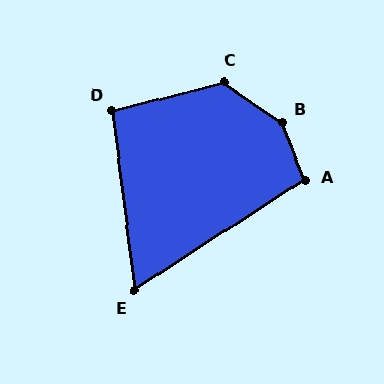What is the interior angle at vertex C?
Approximately 131 degrees (obtuse).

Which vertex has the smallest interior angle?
E, at approximately 64 degrees.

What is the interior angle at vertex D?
Approximately 97 degrees (obtuse).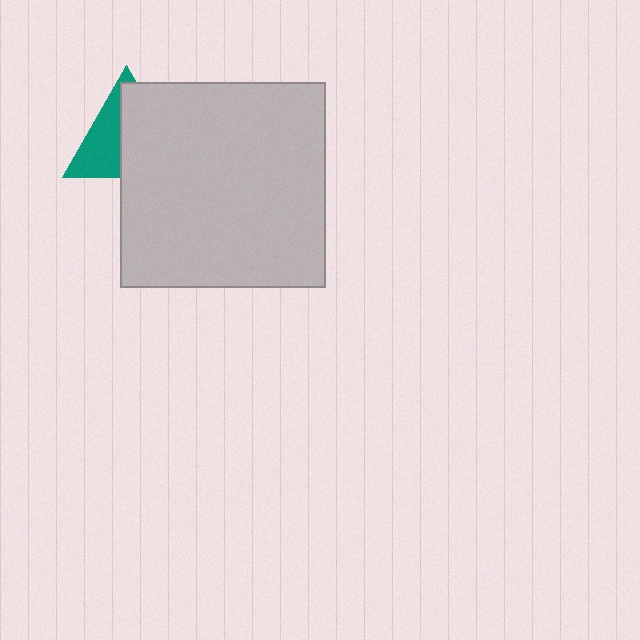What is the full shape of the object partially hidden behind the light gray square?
The partially hidden object is a teal triangle.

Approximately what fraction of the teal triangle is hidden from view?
Roughly 58% of the teal triangle is hidden behind the light gray square.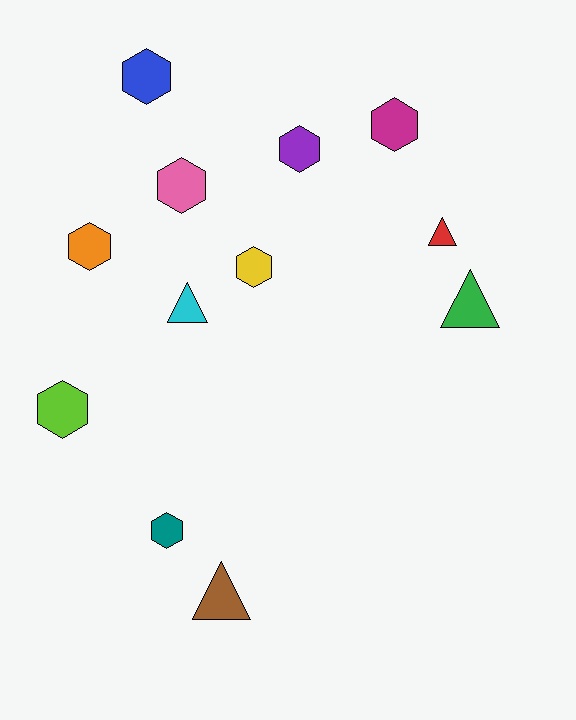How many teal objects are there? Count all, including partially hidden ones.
There is 1 teal object.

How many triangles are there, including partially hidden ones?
There are 4 triangles.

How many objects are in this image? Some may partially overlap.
There are 12 objects.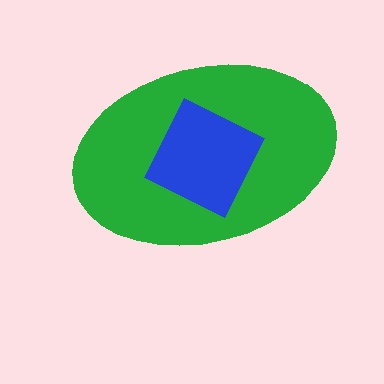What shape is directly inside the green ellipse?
The blue diamond.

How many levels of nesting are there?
2.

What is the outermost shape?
The green ellipse.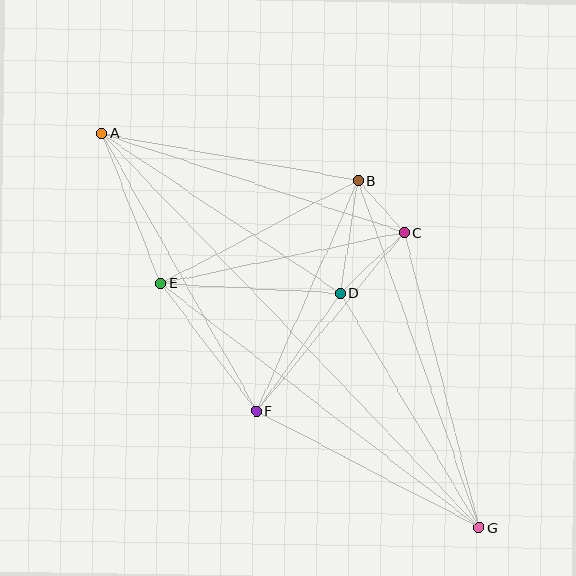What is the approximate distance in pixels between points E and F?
The distance between E and F is approximately 159 pixels.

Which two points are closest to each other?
Points B and C are closest to each other.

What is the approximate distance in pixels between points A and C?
The distance between A and C is approximately 318 pixels.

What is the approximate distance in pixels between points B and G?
The distance between B and G is approximately 367 pixels.